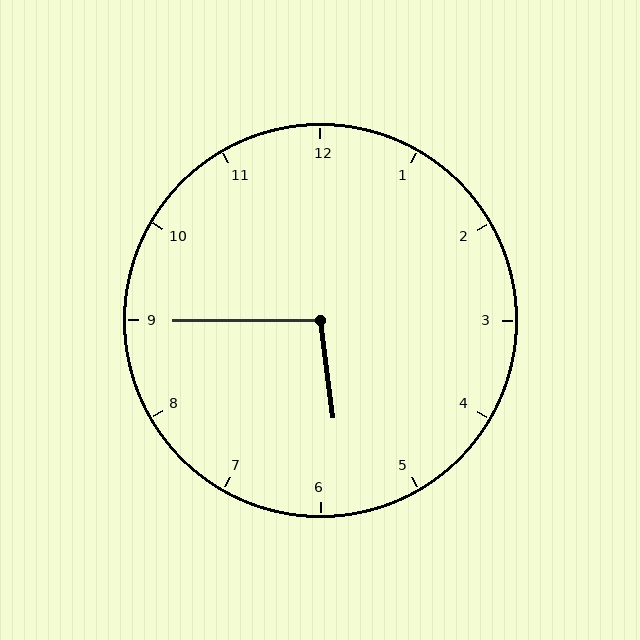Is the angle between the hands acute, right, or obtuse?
It is obtuse.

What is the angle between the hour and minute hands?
Approximately 98 degrees.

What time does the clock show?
5:45.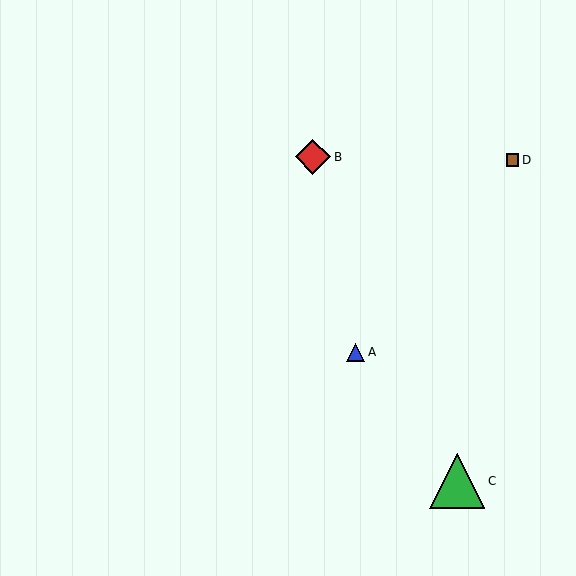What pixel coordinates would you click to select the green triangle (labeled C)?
Click at (457, 481) to select the green triangle C.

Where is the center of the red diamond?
The center of the red diamond is at (313, 157).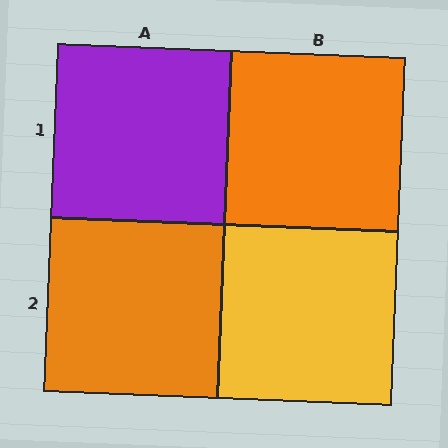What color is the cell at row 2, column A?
Orange.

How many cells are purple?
1 cell is purple.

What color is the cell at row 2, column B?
Yellow.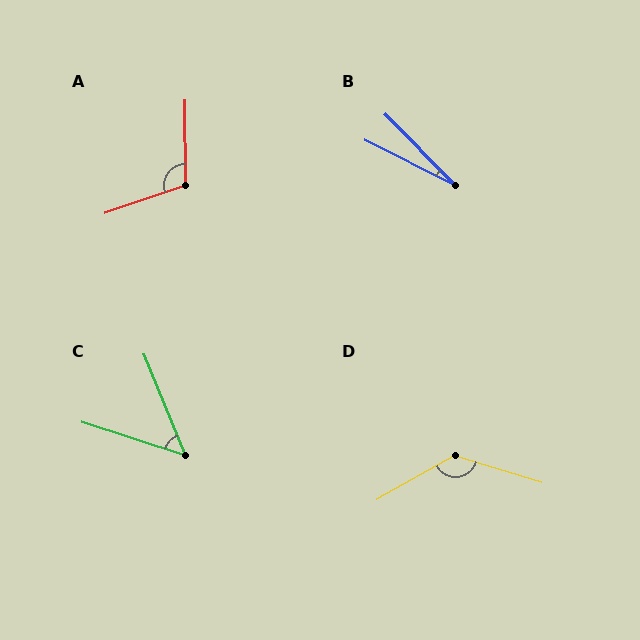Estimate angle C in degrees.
Approximately 50 degrees.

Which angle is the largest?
D, at approximately 134 degrees.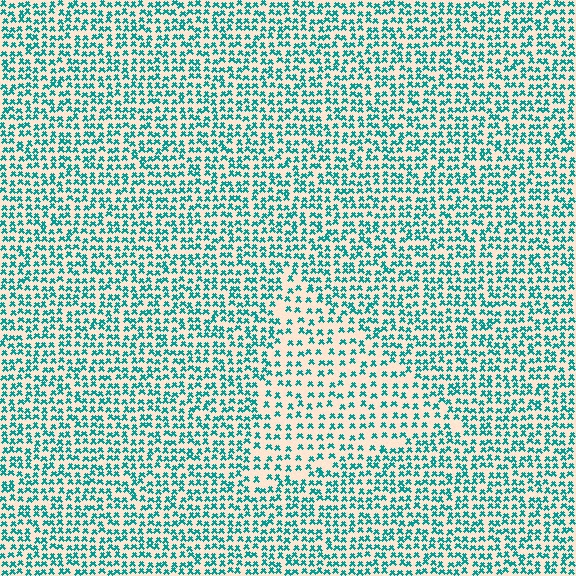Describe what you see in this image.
The image contains small teal elements arranged at two different densities. A triangle-shaped region is visible where the elements are less densely packed than the surrounding area.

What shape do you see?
I see a triangle.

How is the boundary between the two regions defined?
The boundary is defined by a change in element density (approximately 1.7x ratio). All elements are the same color, size, and shape.